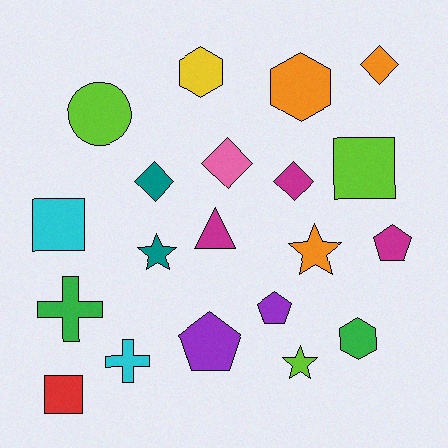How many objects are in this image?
There are 20 objects.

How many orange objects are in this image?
There are 3 orange objects.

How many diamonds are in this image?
There are 4 diamonds.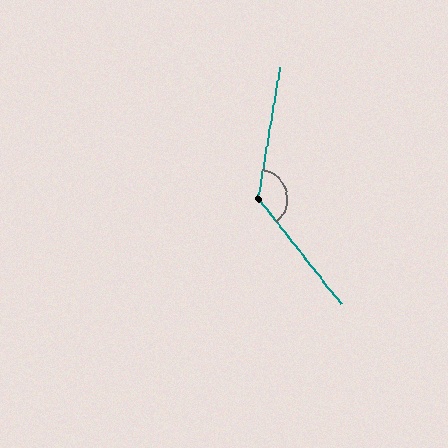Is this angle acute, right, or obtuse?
It is obtuse.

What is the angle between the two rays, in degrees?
Approximately 132 degrees.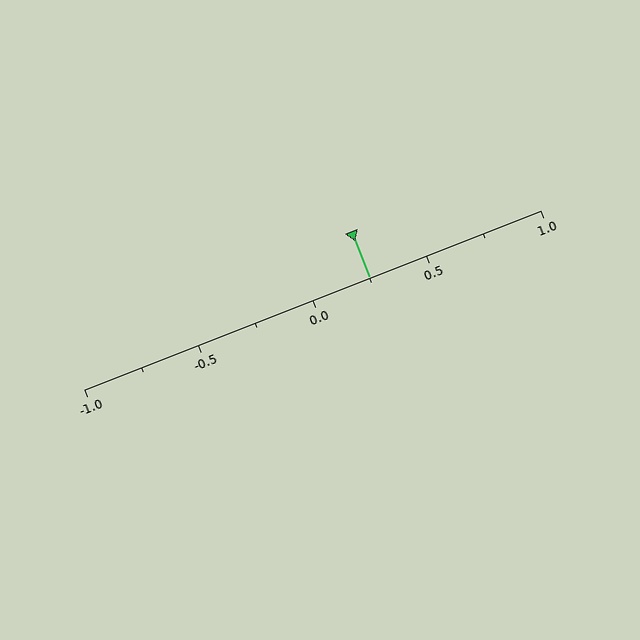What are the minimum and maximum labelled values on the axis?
The axis runs from -1.0 to 1.0.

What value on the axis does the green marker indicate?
The marker indicates approximately 0.25.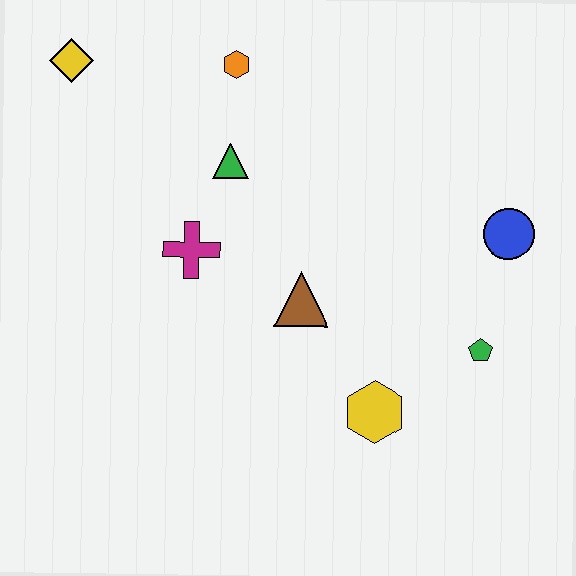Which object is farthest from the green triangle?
The green pentagon is farthest from the green triangle.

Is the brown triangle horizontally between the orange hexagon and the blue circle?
Yes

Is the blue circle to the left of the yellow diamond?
No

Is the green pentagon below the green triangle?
Yes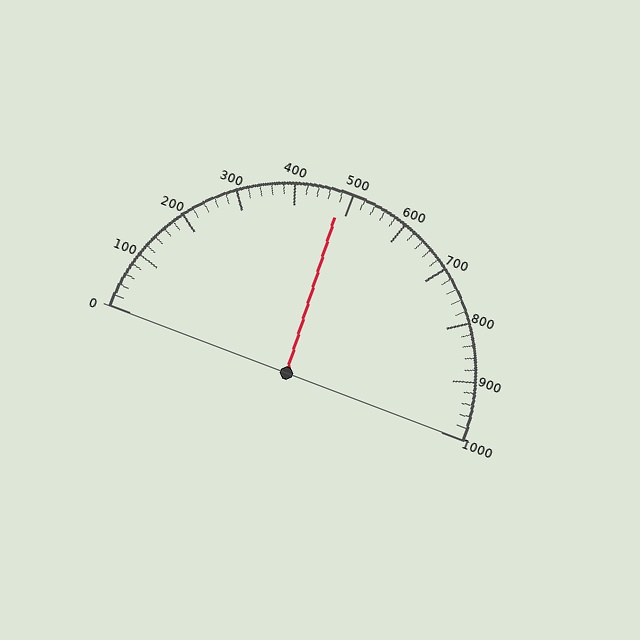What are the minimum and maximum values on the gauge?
The gauge ranges from 0 to 1000.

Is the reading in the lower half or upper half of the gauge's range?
The reading is in the lower half of the range (0 to 1000).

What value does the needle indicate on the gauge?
The needle indicates approximately 480.